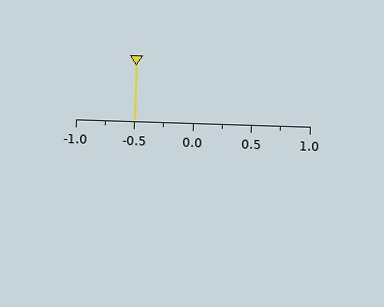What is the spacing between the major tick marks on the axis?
The major ticks are spaced 0.5 apart.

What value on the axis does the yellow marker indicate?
The marker indicates approximately -0.5.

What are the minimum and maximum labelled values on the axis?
The axis runs from -1.0 to 1.0.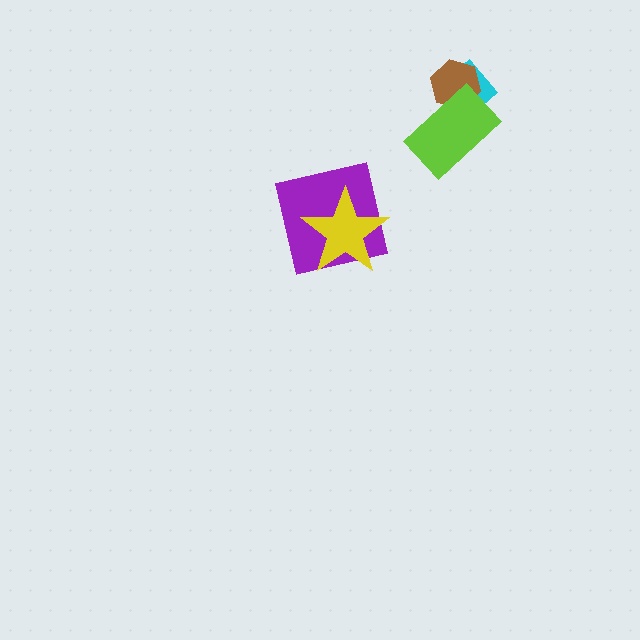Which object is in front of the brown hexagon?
The lime rectangle is in front of the brown hexagon.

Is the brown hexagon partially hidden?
Yes, it is partially covered by another shape.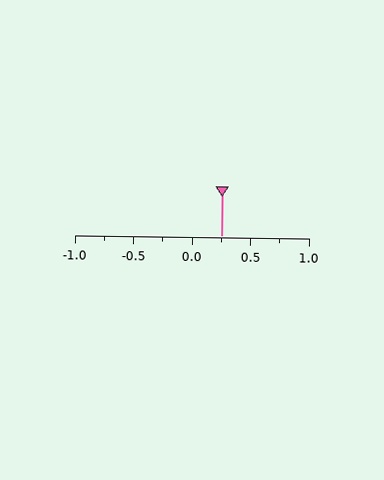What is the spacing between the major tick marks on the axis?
The major ticks are spaced 0.5 apart.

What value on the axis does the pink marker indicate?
The marker indicates approximately 0.25.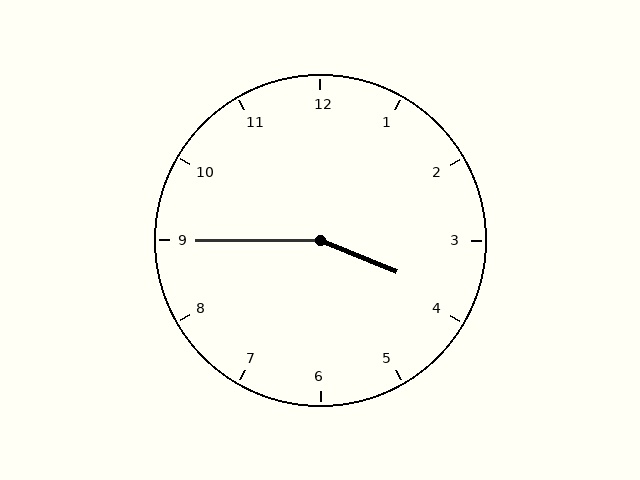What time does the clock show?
3:45.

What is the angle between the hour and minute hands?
Approximately 158 degrees.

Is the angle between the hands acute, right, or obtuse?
It is obtuse.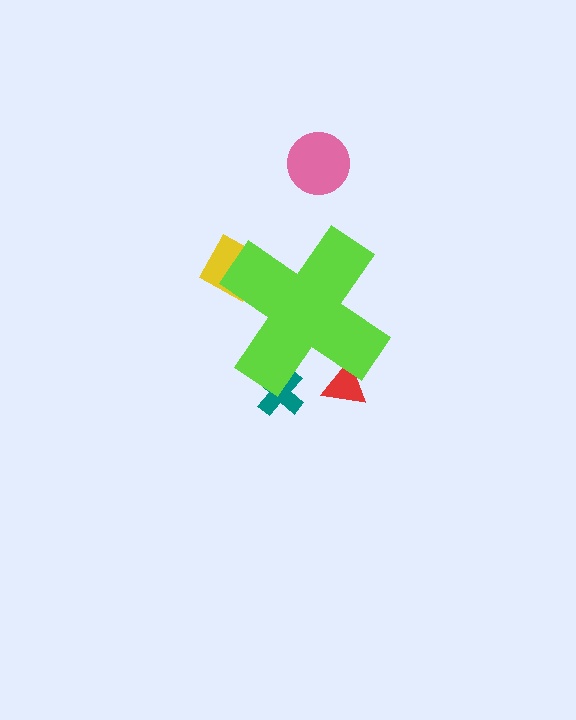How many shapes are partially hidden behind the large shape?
3 shapes are partially hidden.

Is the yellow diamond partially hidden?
Yes, the yellow diamond is partially hidden behind the lime cross.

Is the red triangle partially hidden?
Yes, the red triangle is partially hidden behind the lime cross.